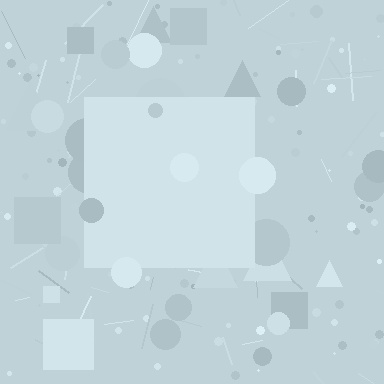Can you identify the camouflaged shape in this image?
The camouflaged shape is a square.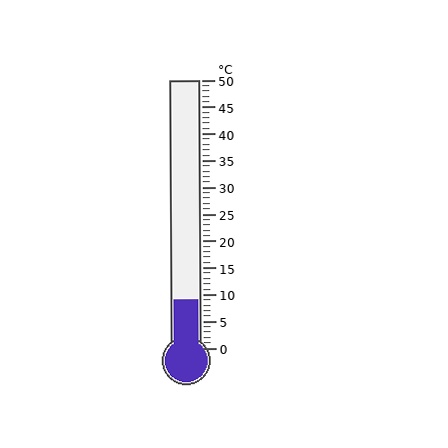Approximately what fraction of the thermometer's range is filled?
The thermometer is filled to approximately 20% of its range.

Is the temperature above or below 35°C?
The temperature is below 35°C.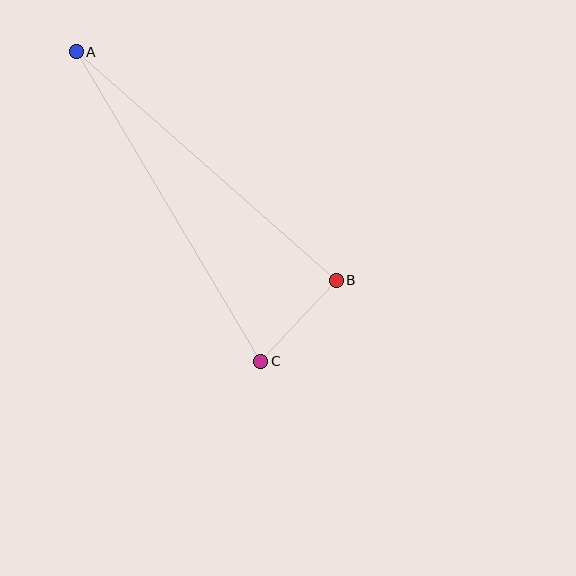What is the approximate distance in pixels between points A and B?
The distance between A and B is approximately 346 pixels.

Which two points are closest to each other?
Points B and C are closest to each other.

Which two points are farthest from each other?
Points A and C are farthest from each other.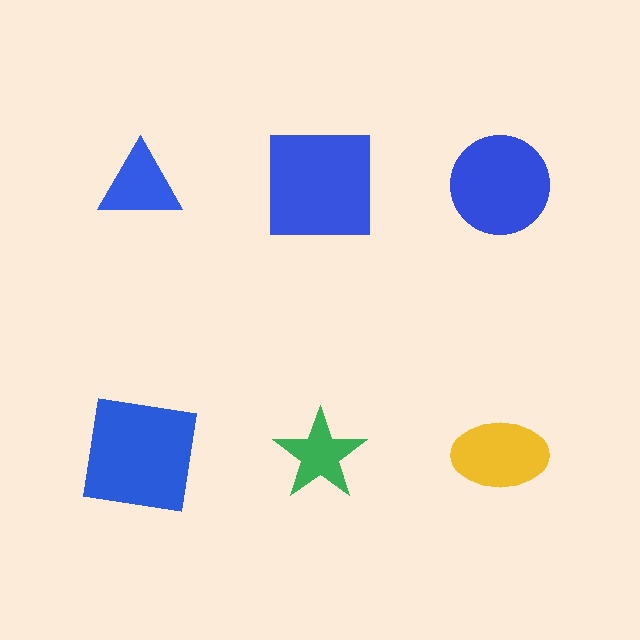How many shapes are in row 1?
3 shapes.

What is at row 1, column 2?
A blue square.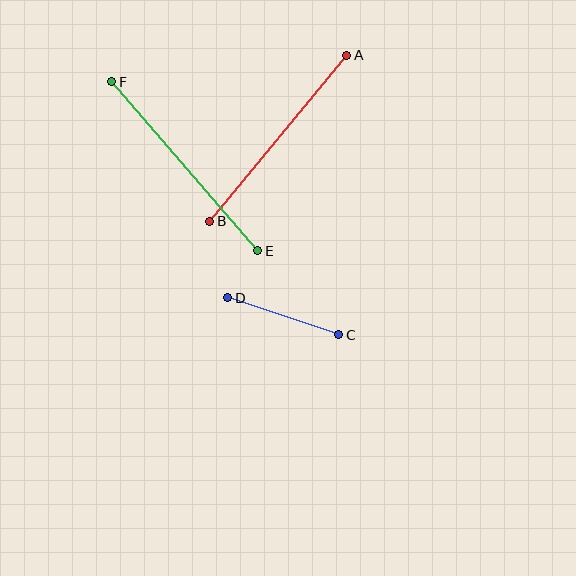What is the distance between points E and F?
The distance is approximately 223 pixels.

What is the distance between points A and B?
The distance is approximately 215 pixels.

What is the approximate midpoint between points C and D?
The midpoint is at approximately (283, 316) pixels.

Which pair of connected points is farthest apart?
Points E and F are farthest apart.